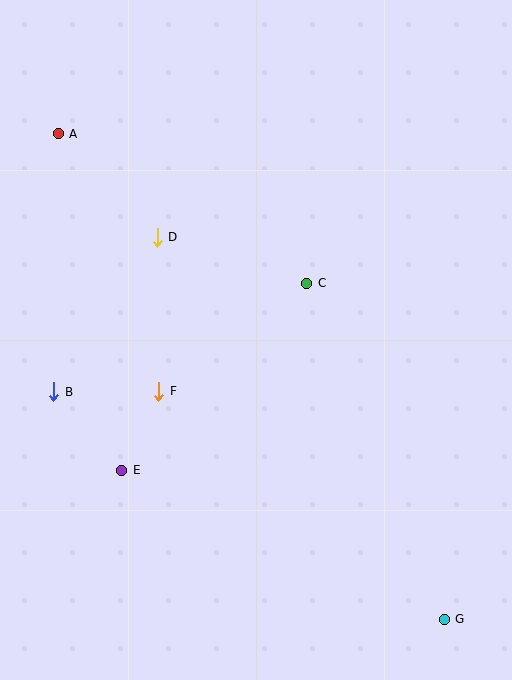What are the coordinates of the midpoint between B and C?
The midpoint between B and C is at (180, 338).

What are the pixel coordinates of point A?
Point A is at (58, 134).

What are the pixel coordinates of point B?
Point B is at (54, 392).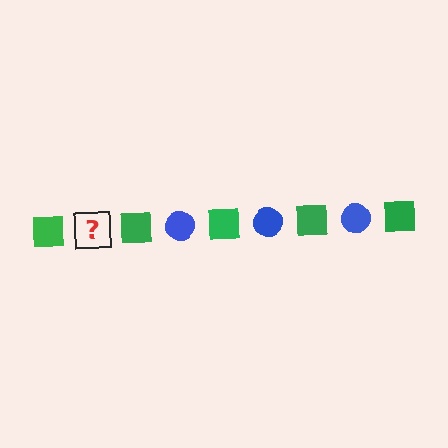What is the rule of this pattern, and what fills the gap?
The rule is that the pattern alternates between green square and blue circle. The gap should be filled with a blue circle.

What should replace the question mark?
The question mark should be replaced with a blue circle.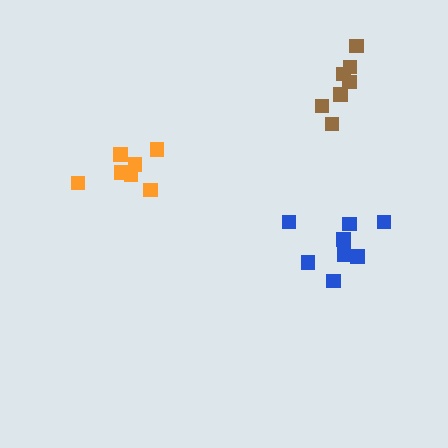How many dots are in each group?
Group 1: 7 dots, Group 2: 8 dots, Group 3: 7 dots (22 total).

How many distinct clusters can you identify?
There are 3 distinct clusters.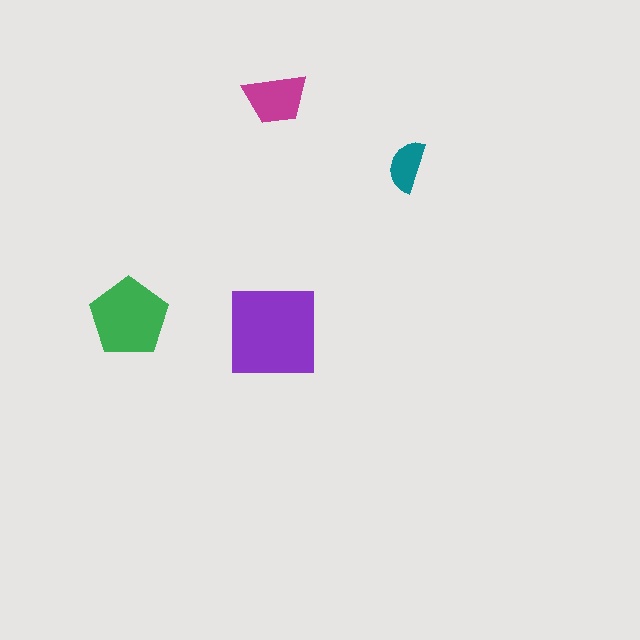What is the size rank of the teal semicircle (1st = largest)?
4th.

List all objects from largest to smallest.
The purple square, the green pentagon, the magenta trapezoid, the teal semicircle.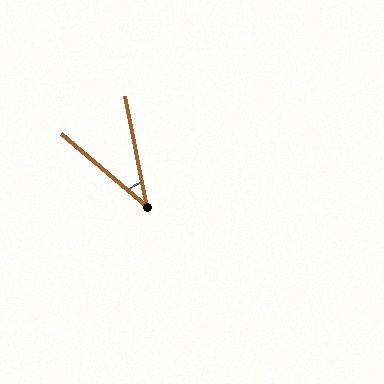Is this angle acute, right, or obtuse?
It is acute.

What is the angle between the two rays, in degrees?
Approximately 39 degrees.